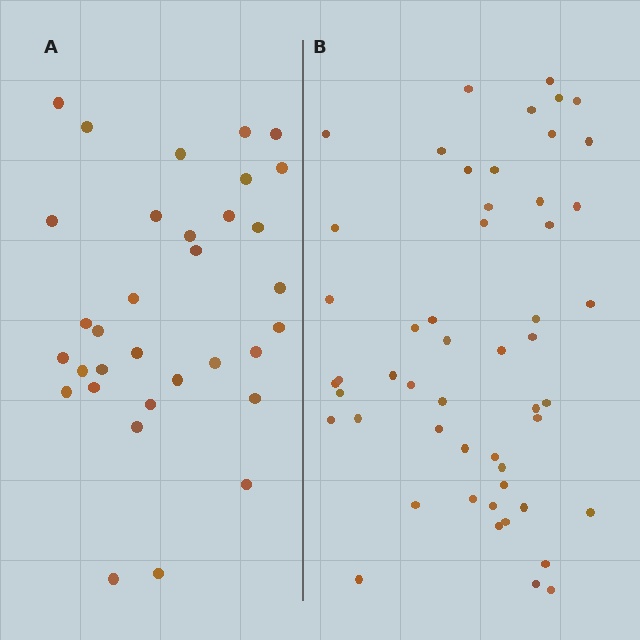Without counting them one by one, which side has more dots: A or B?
Region B (the right region) has more dots.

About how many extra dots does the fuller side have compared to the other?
Region B has approximately 20 more dots than region A.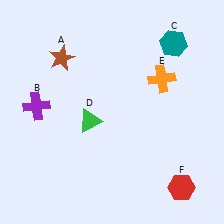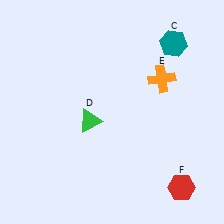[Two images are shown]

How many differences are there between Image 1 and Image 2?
There are 2 differences between the two images.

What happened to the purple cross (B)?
The purple cross (B) was removed in Image 2. It was in the top-left area of Image 1.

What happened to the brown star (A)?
The brown star (A) was removed in Image 2. It was in the top-left area of Image 1.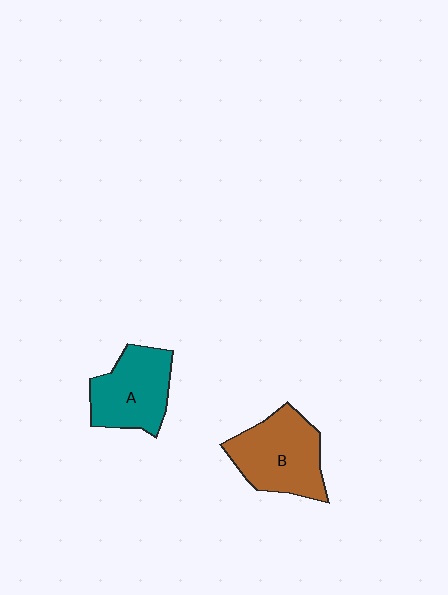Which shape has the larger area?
Shape B (brown).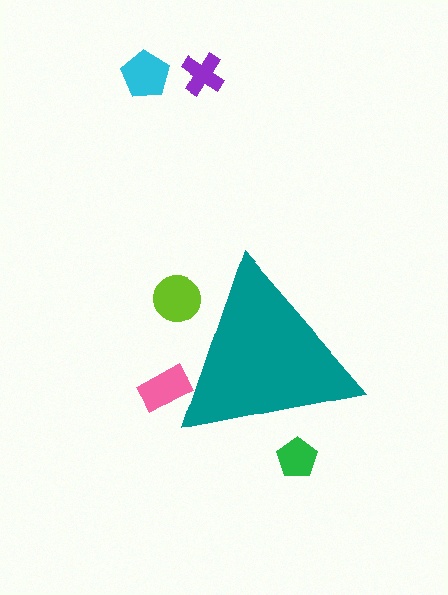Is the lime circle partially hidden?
Yes, the lime circle is partially hidden behind the teal triangle.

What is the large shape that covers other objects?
A teal triangle.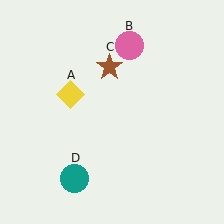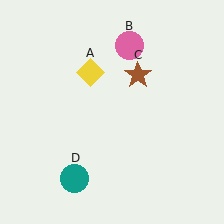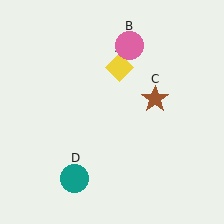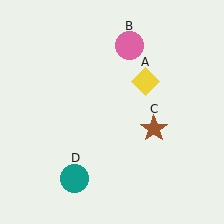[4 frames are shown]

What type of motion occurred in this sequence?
The yellow diamond (object A), brown star (object C) rotated clockwise around the center of the scene.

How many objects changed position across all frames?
2 objects changed position: yellow diamond (object A), brown star (object C).